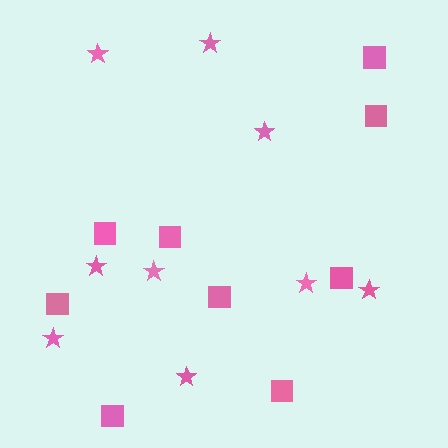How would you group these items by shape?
There are 2 groups: one group of squares (9) and one group of stars (9).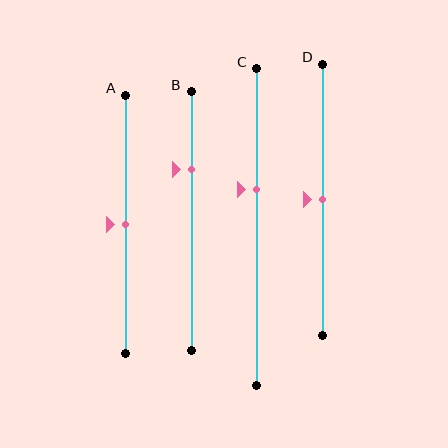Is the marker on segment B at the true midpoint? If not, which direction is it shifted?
No, the marker on segment B is shifted upward by about 20% of the segment length.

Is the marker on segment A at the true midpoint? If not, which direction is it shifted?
Yes, the marker on segment A is at the true midpoint.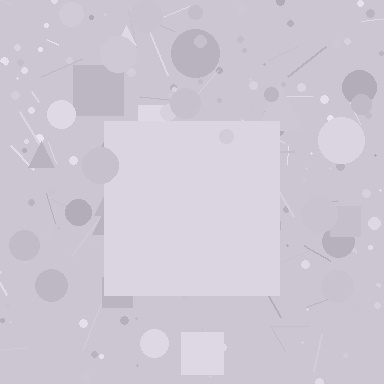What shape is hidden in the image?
A square is hidden in the image.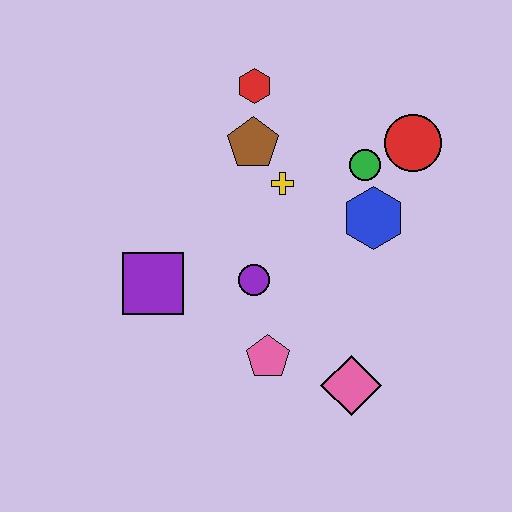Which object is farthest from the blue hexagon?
The purple square is farthest from the blue hexagon.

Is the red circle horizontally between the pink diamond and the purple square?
No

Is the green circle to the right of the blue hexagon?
No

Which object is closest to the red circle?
The green circle is closest to the red circle.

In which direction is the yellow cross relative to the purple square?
The yellow cross is to the right of the purple square.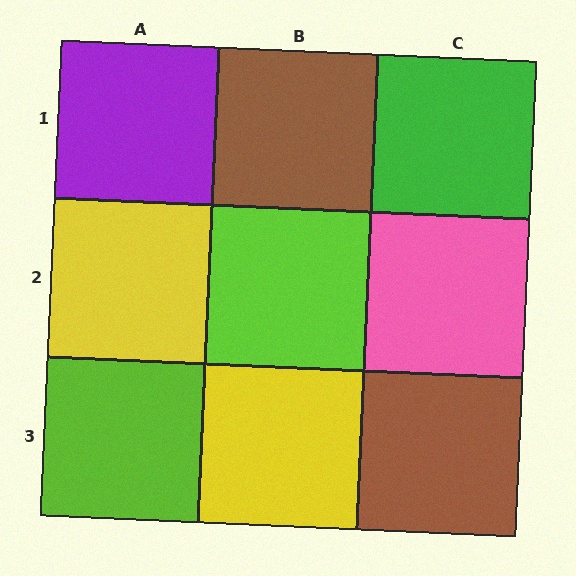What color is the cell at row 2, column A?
Yellow.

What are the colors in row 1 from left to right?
Purple, brown, green.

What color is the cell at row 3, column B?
Yellow.